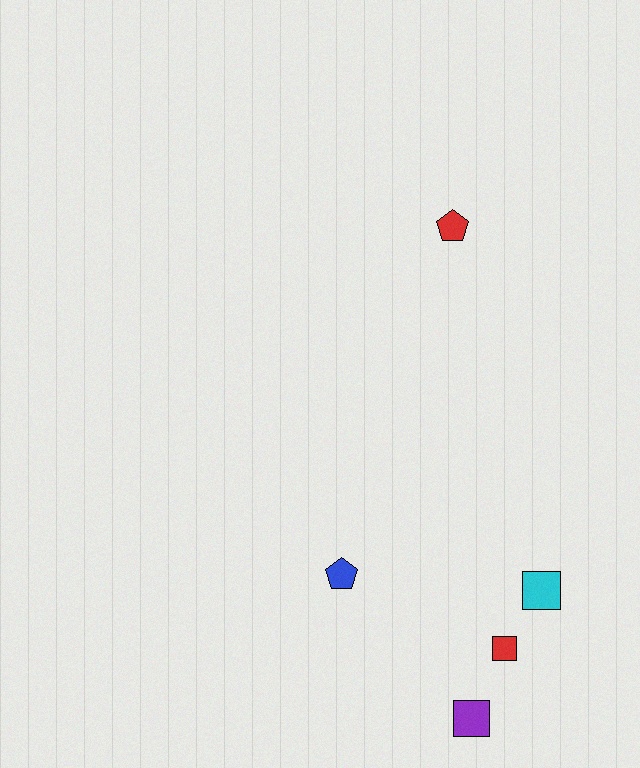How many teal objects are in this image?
There are no teal objects.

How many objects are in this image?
There are 5 objects.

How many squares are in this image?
There are 3 squares.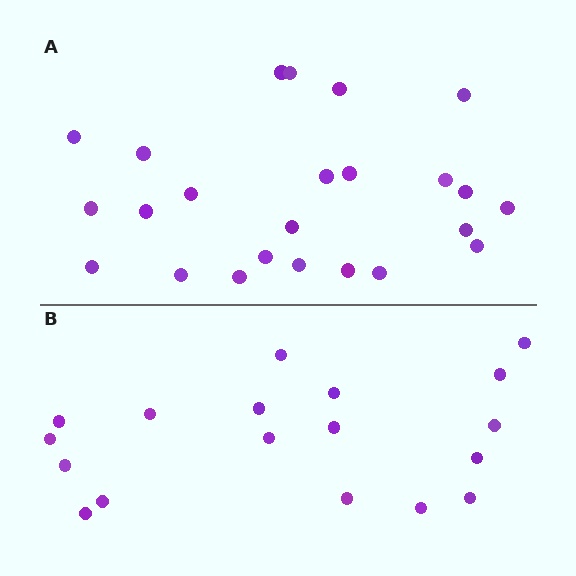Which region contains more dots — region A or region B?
Region A (the top region) has more dots.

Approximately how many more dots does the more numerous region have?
Region A has about 6 more dots than region B.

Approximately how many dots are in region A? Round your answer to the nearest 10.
About 20 dots. (The exact count is 24, which rounds to 20.)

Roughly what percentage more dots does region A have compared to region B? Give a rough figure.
About 35% more.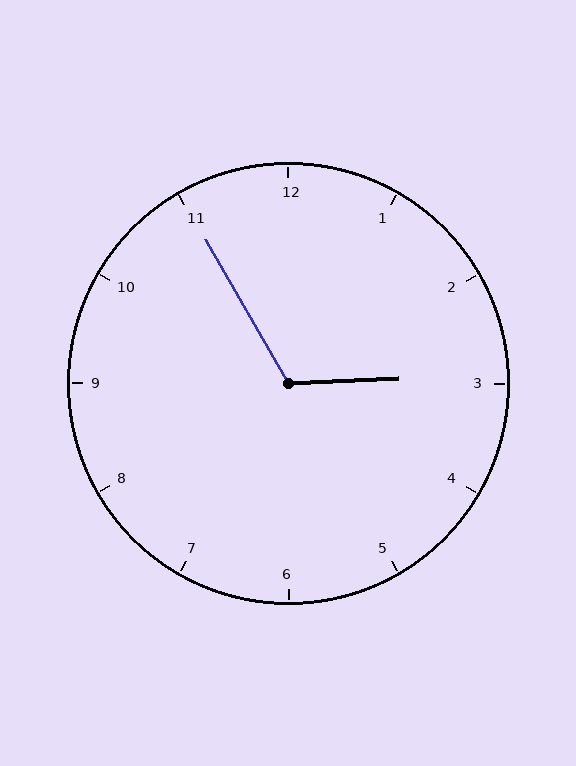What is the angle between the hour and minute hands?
Approximately 118 degrees.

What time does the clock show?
2:55.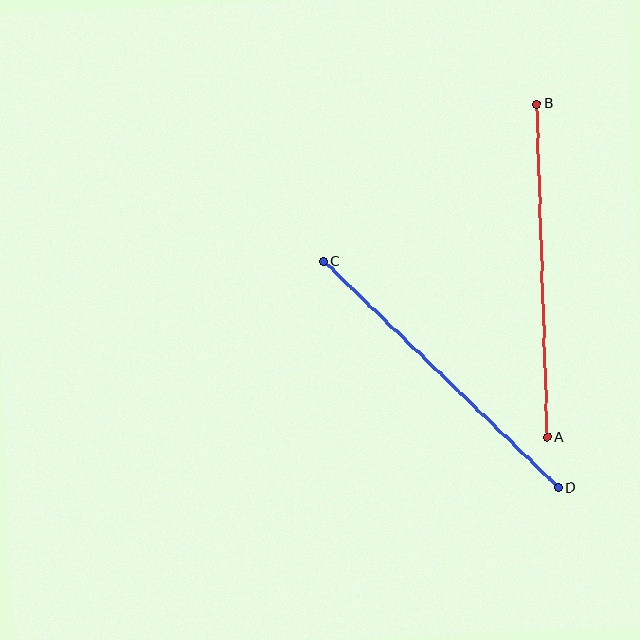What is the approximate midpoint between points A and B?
The midpoint is at approximately (542, 271) pixels.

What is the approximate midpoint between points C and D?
The midpoint is at approximately (441, 375) pixels.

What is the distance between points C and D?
The distance is approximately 326 pixels.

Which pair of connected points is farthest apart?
Points A and B are farthest apart.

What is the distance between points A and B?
The distance is approximately 333 pixels.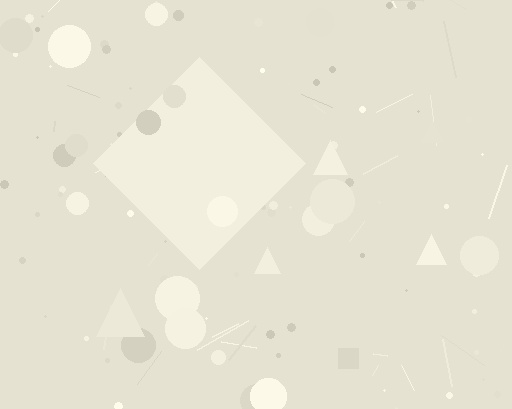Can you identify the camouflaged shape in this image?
The camouflaged shape is a diamond.